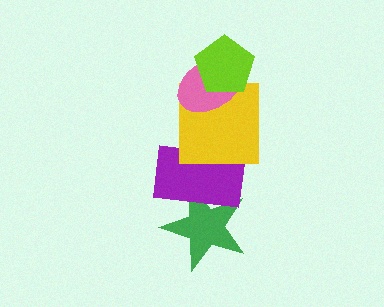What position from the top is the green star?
The green star is 5th from the top.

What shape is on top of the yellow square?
The pink ellipse is on top of the yellow square.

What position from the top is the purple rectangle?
The purple rectangle is 4th from the top.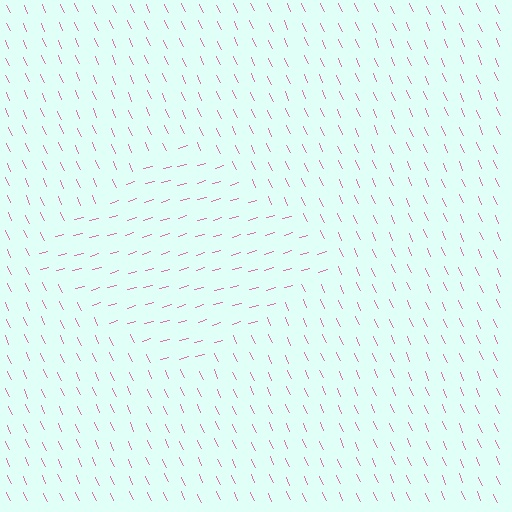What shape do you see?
I see a diamond.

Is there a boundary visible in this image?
Yes, there is a texture boundary formed by a change in line orientation.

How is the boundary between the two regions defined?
The boundary is defined purely by a change in line orientation (approximately 82 degrees difference). All lines are the same color and thickness.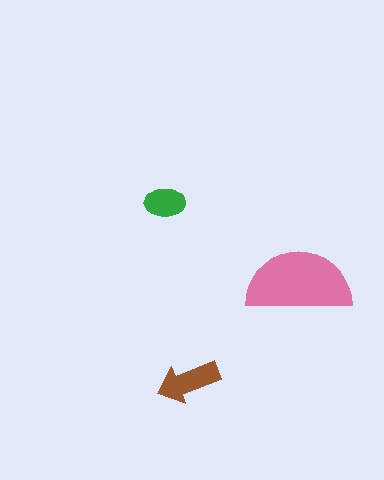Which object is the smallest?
The green ellipse.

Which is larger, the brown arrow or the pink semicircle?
The pink semicircle.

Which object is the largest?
The pink semicircle.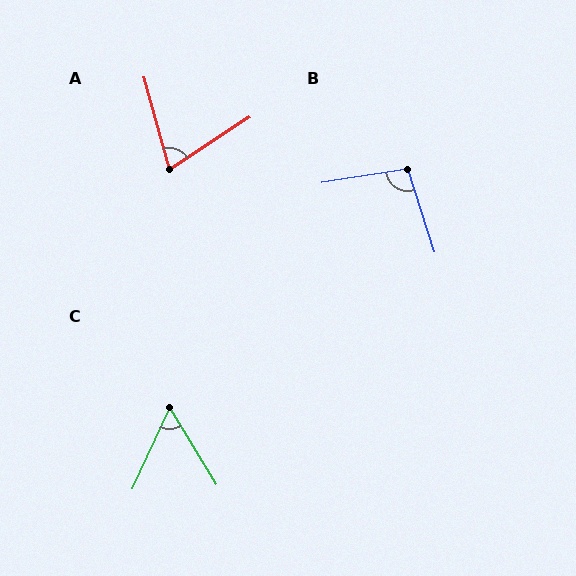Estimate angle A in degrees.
Approximately 72 degrees.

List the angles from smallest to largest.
C (56°), A (72°), B (99°).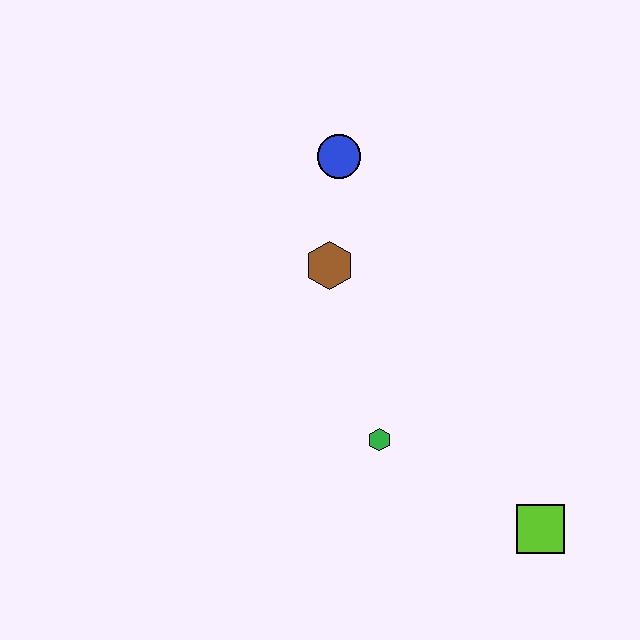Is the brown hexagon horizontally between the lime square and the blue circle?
No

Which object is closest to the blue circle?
The brown hexagon is closest to the blue circle.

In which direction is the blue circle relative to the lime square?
The blue circle is above the lime square.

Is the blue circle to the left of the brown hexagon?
No